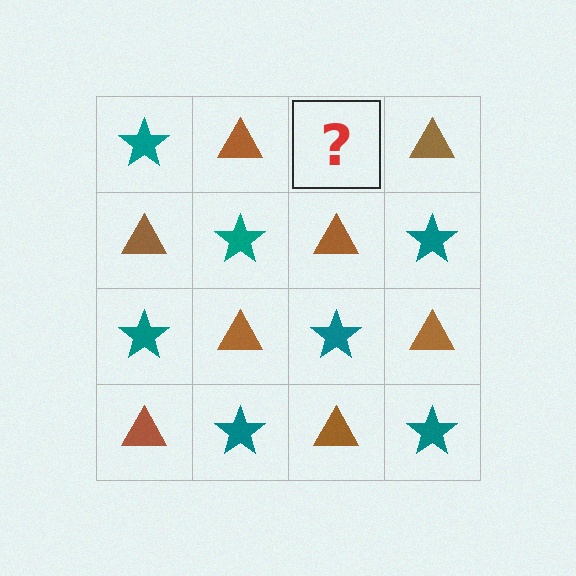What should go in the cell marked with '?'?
The missing cell should contain a teal star.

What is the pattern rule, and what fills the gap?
The rule is that it alternates teal star and brown triangle in a checkerboard pattern. The gap should be filled with a teal star.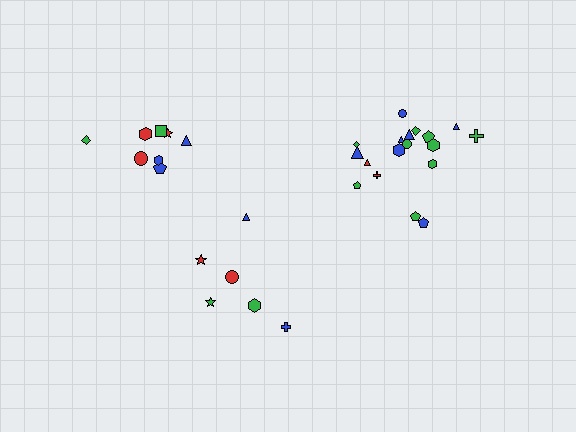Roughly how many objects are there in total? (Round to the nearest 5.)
Roughly 30 objects in total.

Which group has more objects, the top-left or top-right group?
The top-right group.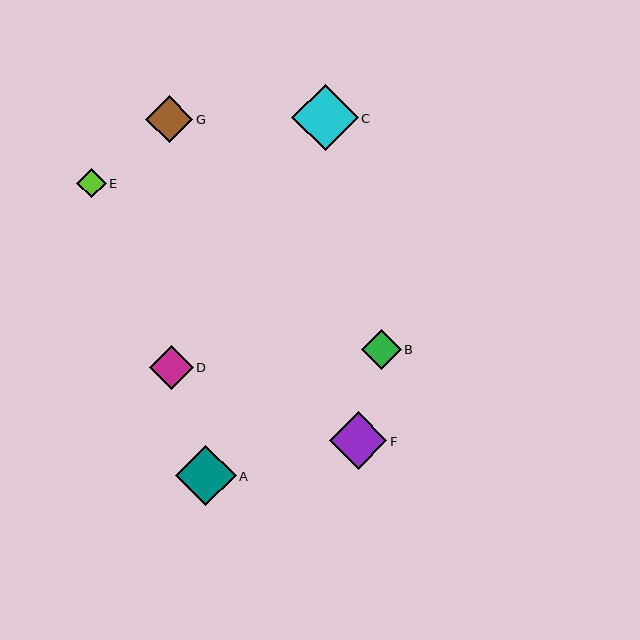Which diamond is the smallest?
Diamond E is the smallest with a size of approximately 30 pixels.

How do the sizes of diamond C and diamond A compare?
Diamond C and diamond A are approximately the same size.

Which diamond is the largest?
Diamond C is the largest with a size of approximately 66 pixels.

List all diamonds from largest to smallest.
From largest to smallest: C, A, F, G, D, B, E.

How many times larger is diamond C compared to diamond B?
Diamond C is approximately 1.7 times the size of diamond B.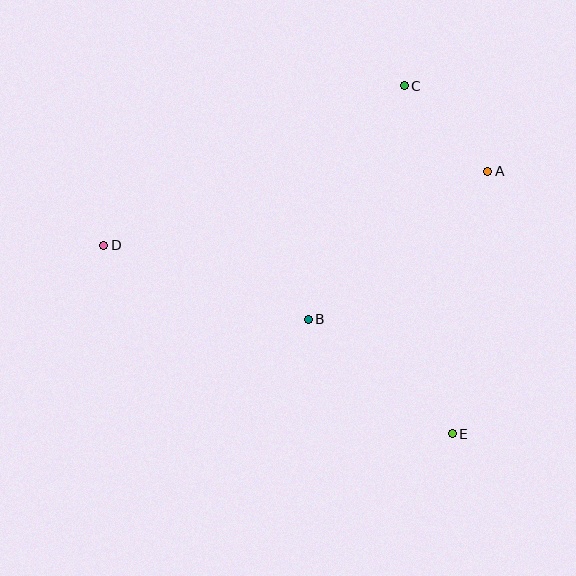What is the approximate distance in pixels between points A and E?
The distance between A and E is approximately 265 pixels.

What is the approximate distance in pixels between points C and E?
The distance between C and E is approximately 351 pixels.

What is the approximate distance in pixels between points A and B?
The distance between A and B is approximately 233 pixels.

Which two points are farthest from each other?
Points D and E are farthest from each other.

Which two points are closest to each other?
Points A and C are closest to each other.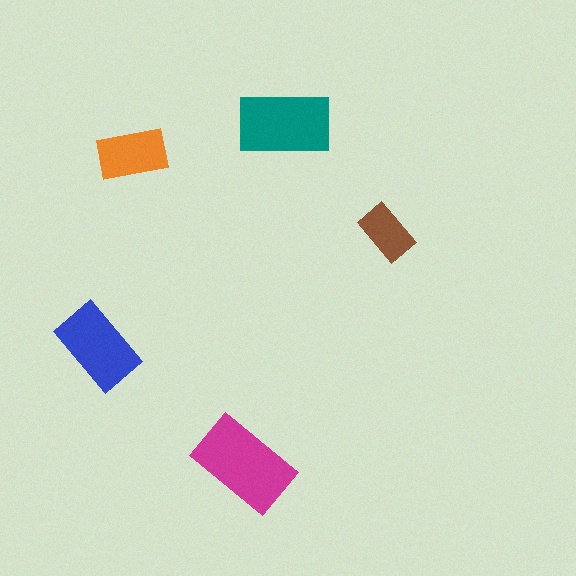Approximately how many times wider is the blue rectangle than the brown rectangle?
About 1.5 times wider.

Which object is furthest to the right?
The brown rectangle is rightmost.